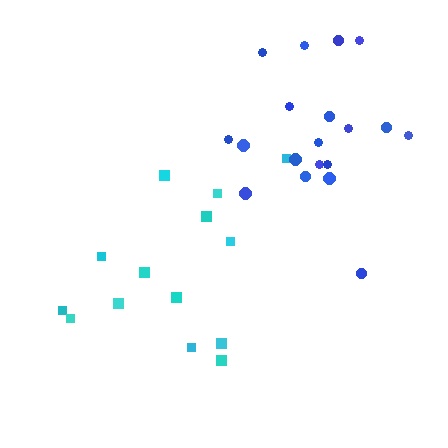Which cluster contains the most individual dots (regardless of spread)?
Blue (19).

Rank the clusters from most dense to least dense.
blue, cyan.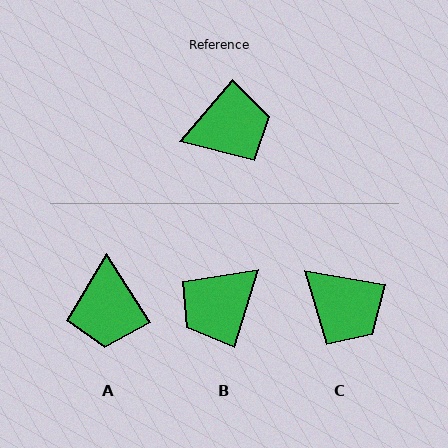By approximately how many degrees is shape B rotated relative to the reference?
Approximately 157 degrees clockwise.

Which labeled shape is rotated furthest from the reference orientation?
B, about 157 degrees away.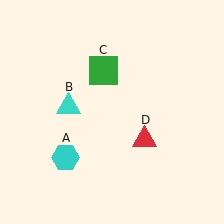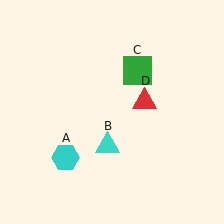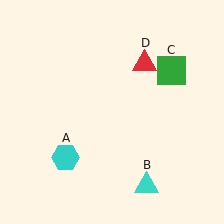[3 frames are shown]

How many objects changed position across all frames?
3 objects changed position: cyan triangle (object B), green square (object C), red triangle (object D).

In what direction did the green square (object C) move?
The green square (object C) moved right.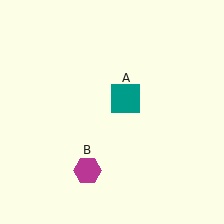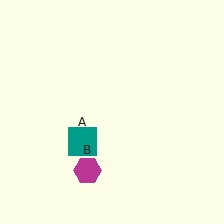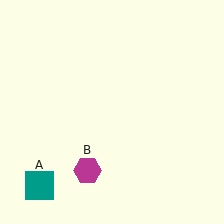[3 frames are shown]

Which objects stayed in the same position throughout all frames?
Magenta hexagon (object B) remained stationary.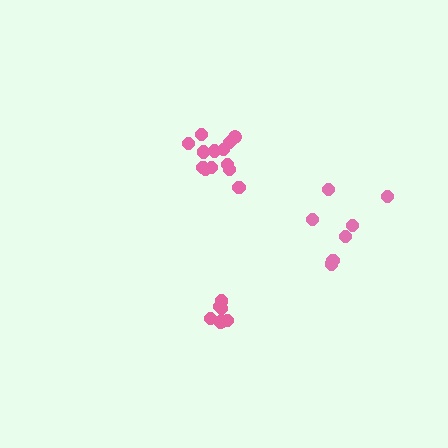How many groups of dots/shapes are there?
There are 3 groups.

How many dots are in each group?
Group 1: 7 dots, Group 2: 13 dots, Group 3: 7 dots (27 total).